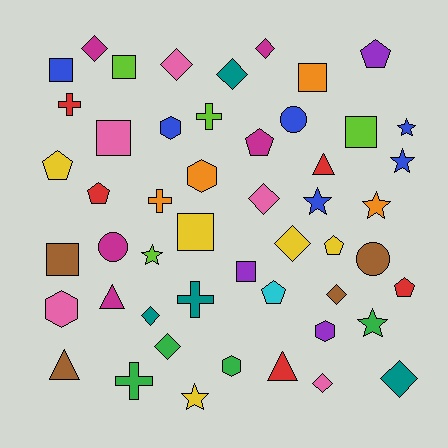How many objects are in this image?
There are 50 objects.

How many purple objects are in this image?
There are 3 purple objects.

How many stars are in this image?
There are 7 stars.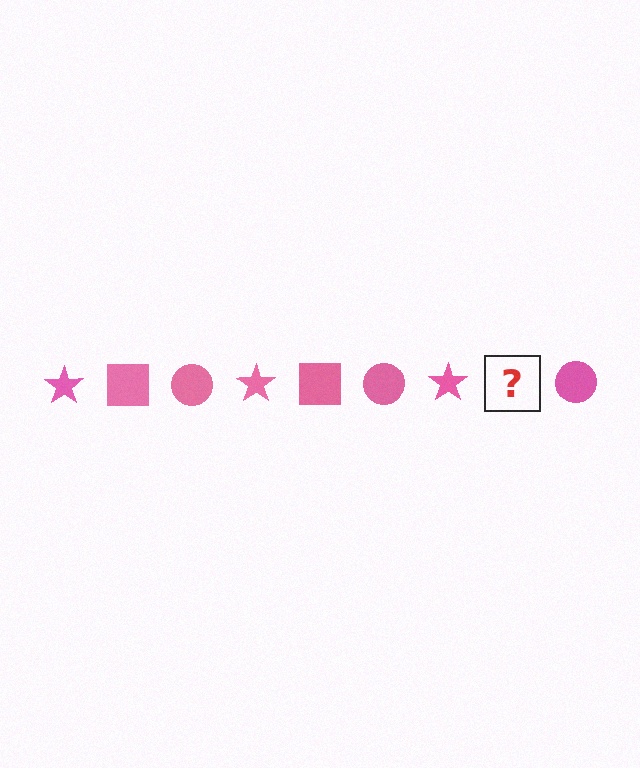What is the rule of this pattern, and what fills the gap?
The rule is that the pattern cycles through star, square, circle shapes in pink. The gap should be filled with a pink square.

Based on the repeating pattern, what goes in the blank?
The blank should be a pink square.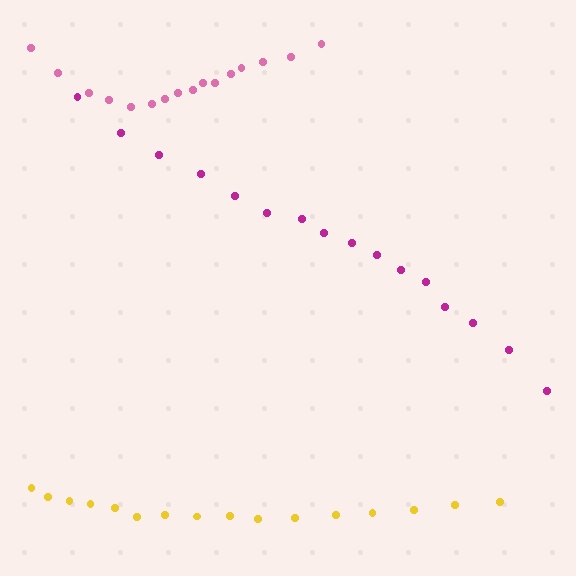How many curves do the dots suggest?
There are 3 distinct paths.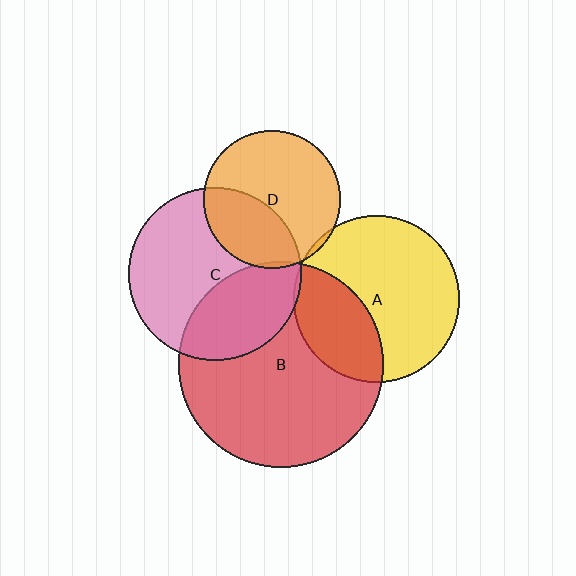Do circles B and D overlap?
Yes.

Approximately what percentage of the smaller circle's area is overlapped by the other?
Approximately 5%.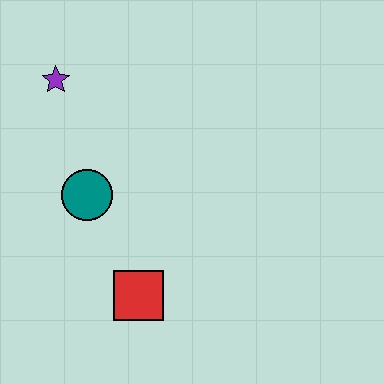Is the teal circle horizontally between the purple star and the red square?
Yes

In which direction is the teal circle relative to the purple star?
The teal circle is below the purple star.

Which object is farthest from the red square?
The purple star is farthest from the red square.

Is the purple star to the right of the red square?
No